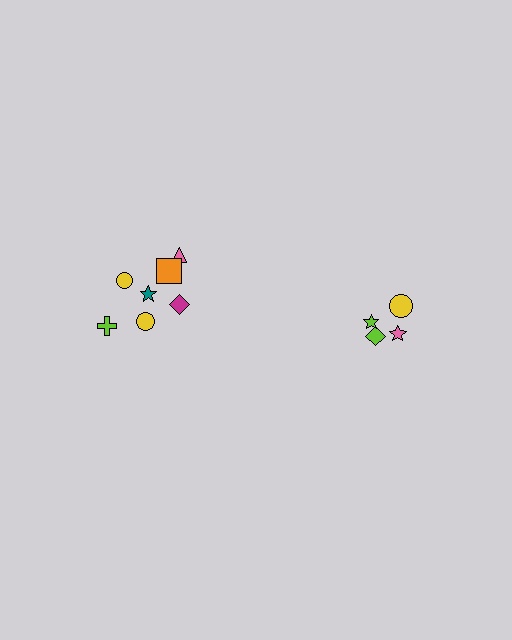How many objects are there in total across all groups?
There are 11 objects.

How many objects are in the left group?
There are 7 objects.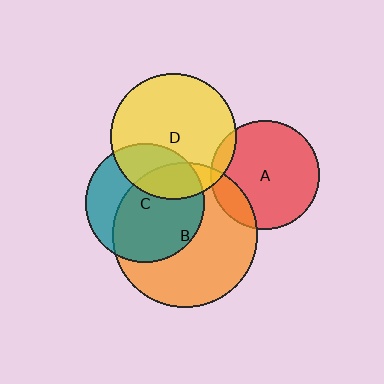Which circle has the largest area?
Circle B (orange).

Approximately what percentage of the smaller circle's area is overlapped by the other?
Approximately 60%.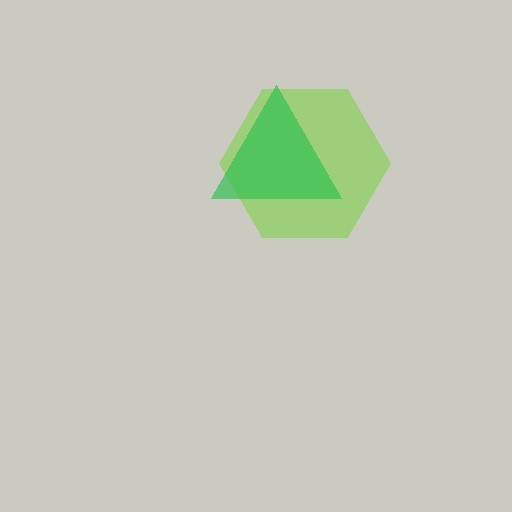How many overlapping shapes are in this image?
There are 2 overlapping shapes in the image.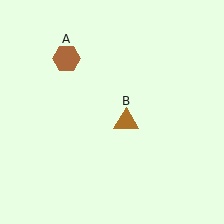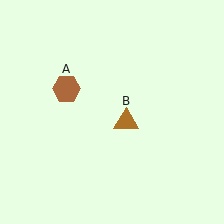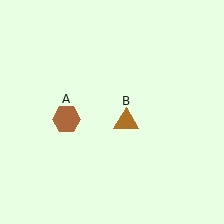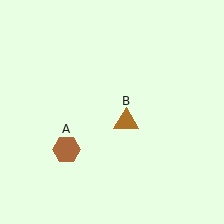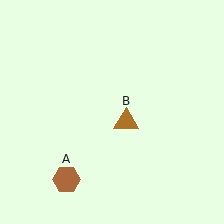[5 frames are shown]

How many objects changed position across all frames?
1 object changed position: brown hexagon (object A).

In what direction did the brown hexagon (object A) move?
The brown hexagon (object A) moved down.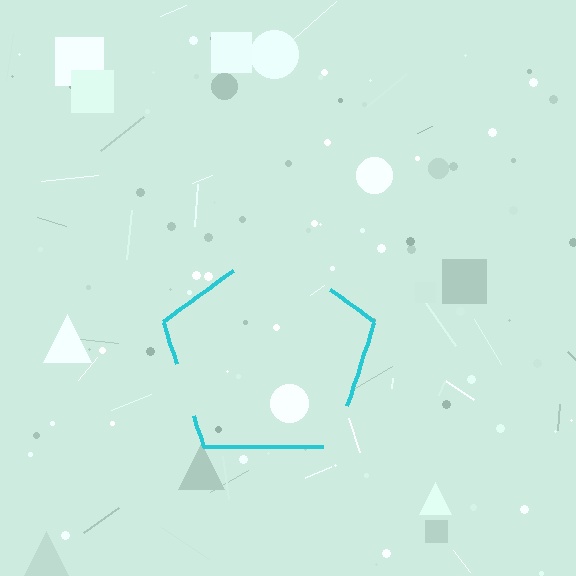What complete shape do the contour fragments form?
The contour fragments form a pentagon.